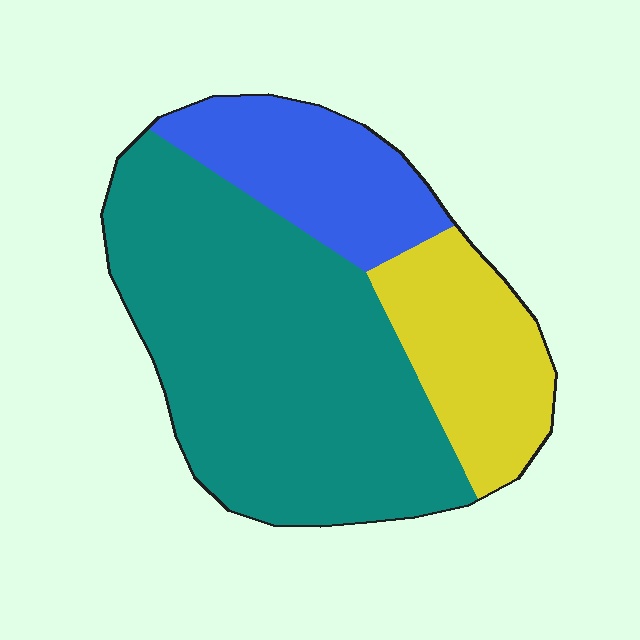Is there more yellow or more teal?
Teal.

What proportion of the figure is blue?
Blue covers 20% of the figure.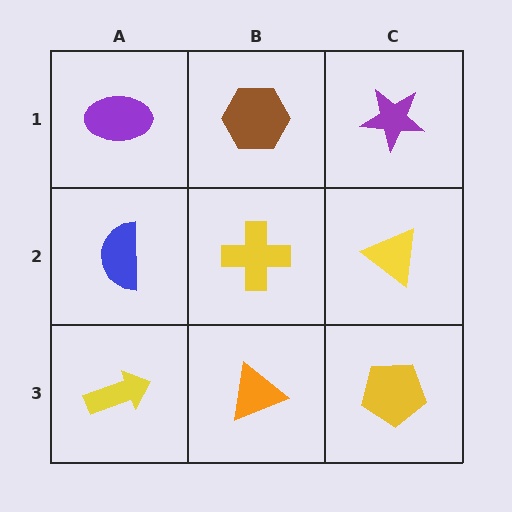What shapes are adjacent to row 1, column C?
A yellow triangle (row 2, column C), a brown hexagon (row 1, column B).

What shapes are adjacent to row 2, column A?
A purple ellipse (row 1, column A), a yellow arrow (row 3, column A), a yellow cross (row 2, column B).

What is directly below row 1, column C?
A yellow triangle.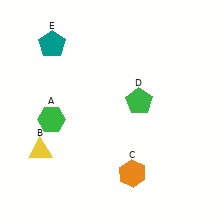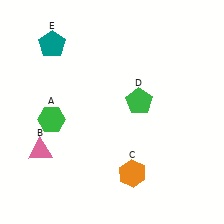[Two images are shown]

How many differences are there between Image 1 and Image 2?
There is 1 difference between the two images.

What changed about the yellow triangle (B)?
In Image 1, B is yellow. In Image 2, it changed to pink.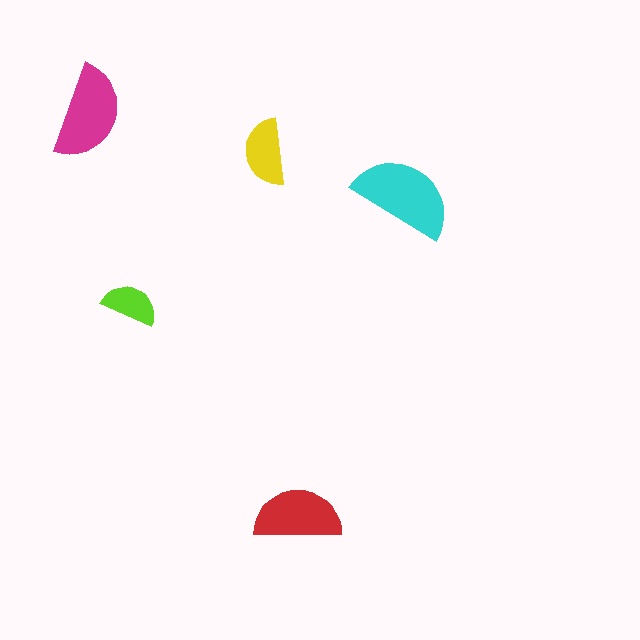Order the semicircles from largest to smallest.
the cyan one, the magenta one, the red one, the yellow one, the lime one.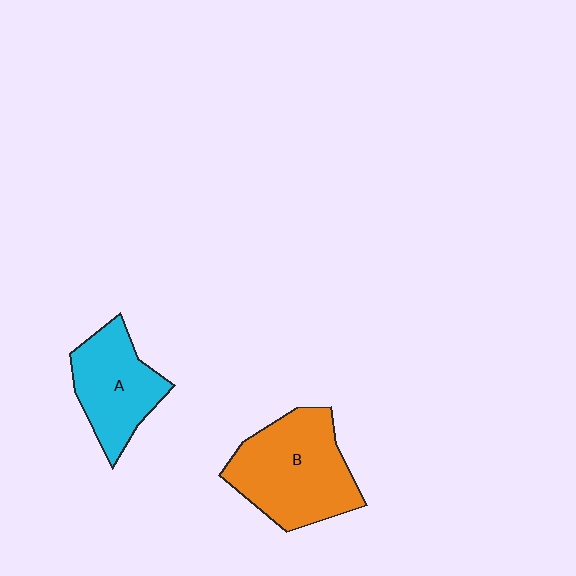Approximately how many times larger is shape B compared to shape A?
Approximately 1.4 times.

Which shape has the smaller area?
Shape A (cyan).